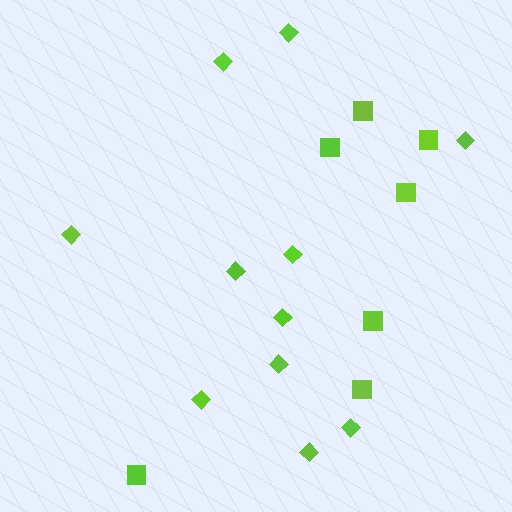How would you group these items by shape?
There are 2 groups: one group of squares (7) and one group of diamonds (11).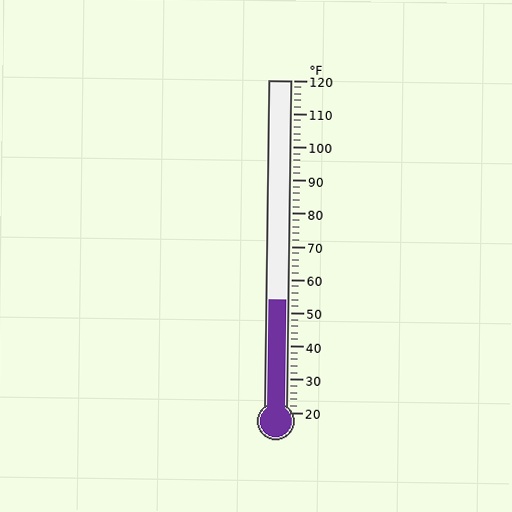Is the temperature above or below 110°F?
The temperature is below 110°F.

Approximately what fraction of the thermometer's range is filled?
The thermometer is filled to approximately 35% of its range.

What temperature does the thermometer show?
The thermometer shows approximately 54°F.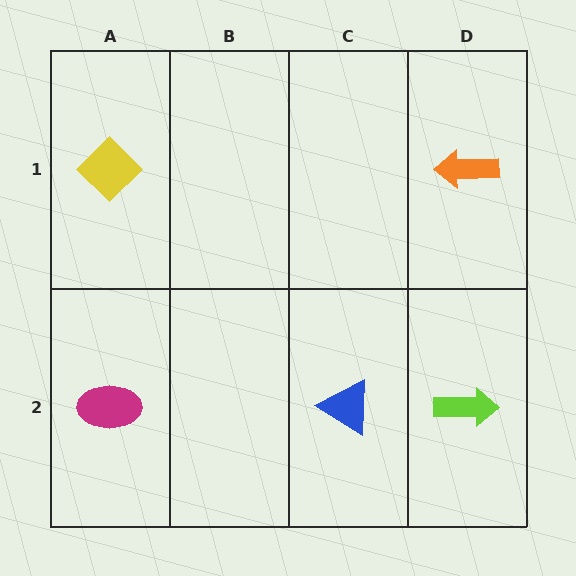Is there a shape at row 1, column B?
No, that cell is empty.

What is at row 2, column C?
A blue triangle.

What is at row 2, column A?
A magenta ellipse.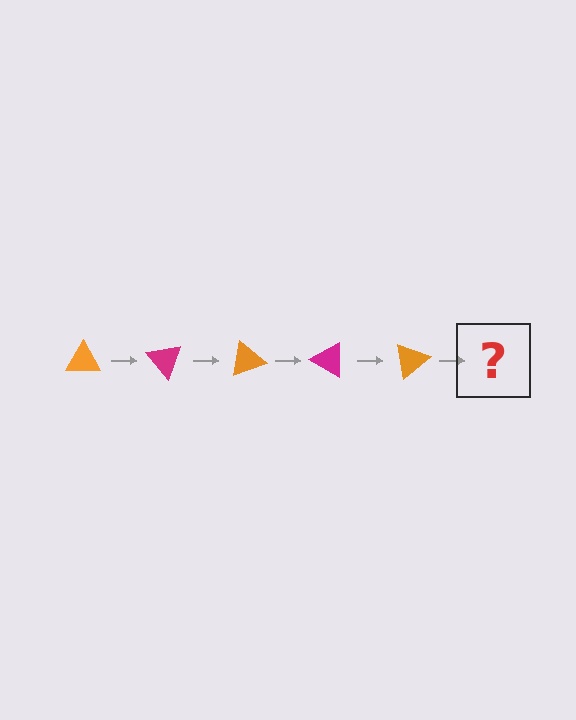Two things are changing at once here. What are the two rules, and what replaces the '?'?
The two rules are that it rotates 50 degrees each step and the color cycles through orange and magenta. The '?' should be a magenta triangle, rotated 250 degrees from the start.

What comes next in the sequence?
The next element should be a magenta triangle, rotated 250 degrees from the start.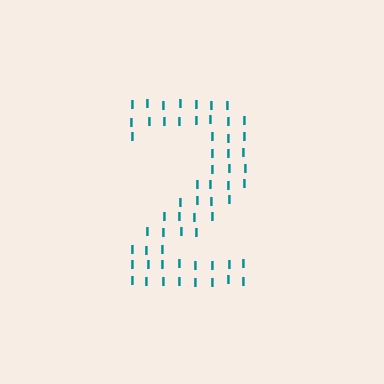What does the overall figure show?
The overall figure shows the digit 2.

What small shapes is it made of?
It is made of small letter I's.